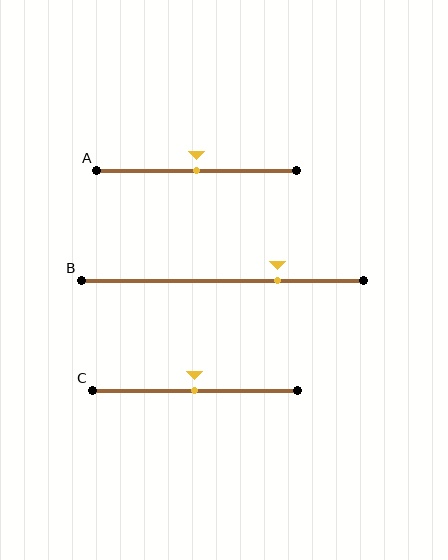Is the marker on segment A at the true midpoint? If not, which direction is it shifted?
Yes, the marker on segment A is at the true midpoint.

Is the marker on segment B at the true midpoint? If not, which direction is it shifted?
No, the marker on segment B is shifted to the right by about 19% of the segment length.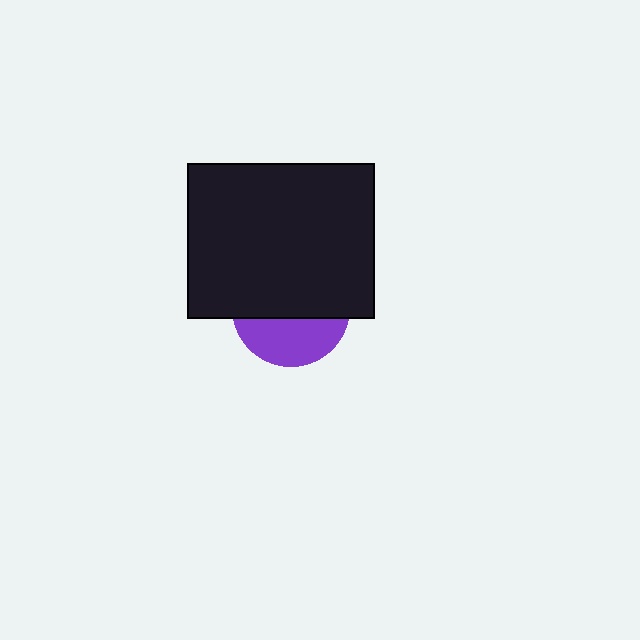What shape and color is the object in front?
The object in front is a black rectangle.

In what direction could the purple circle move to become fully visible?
The purple circle could move down. That would shift it out from behind the black rectangle entirely.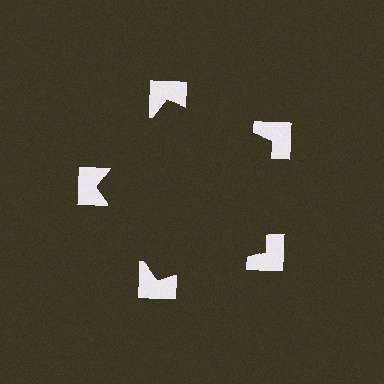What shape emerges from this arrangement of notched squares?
An illusory pentagon — its edges are inferred from the aligned wedge cuts in the notched squares, not physically drawn.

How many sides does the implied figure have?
5 sides.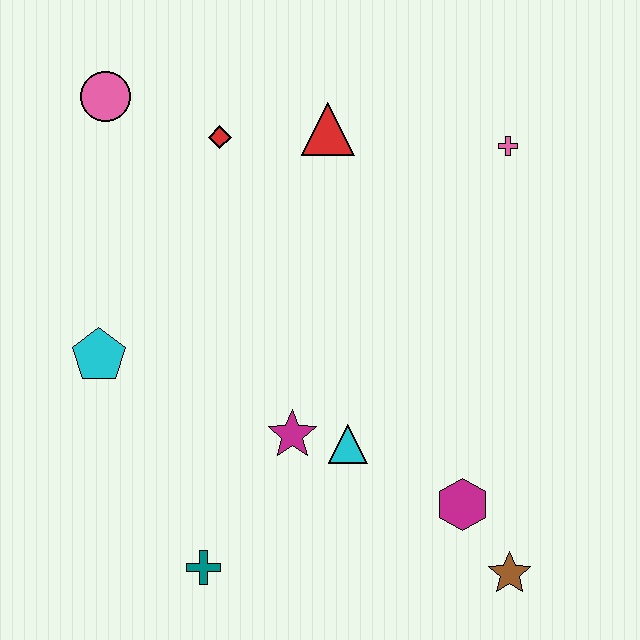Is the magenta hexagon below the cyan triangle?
Yes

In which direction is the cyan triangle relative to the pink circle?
The cyan triangle is below the pink circle.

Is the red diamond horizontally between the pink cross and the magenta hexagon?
No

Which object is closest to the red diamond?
The red triangle is closest to the red diamond.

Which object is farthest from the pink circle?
The brown star is farthest from the pink circle.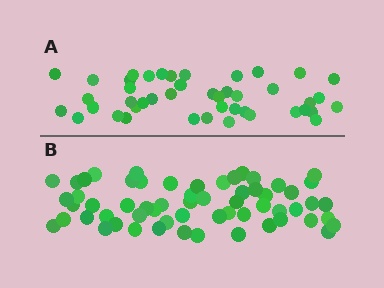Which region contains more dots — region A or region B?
Region B (the bottom region) has more dots.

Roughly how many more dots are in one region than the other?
Region B has approximately 15 more dots than region A.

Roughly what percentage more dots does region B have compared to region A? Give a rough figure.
About 35% more.